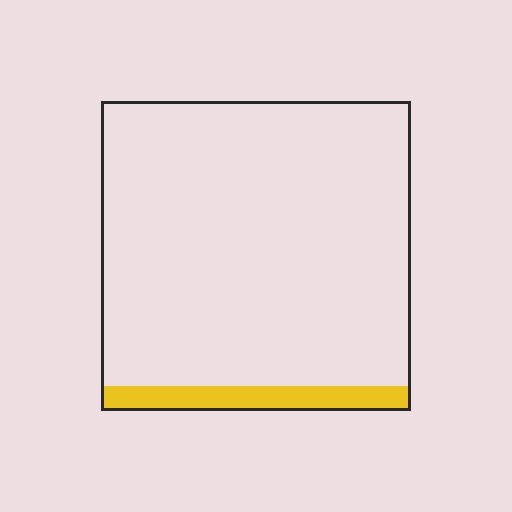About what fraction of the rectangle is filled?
About one tenth (1/10).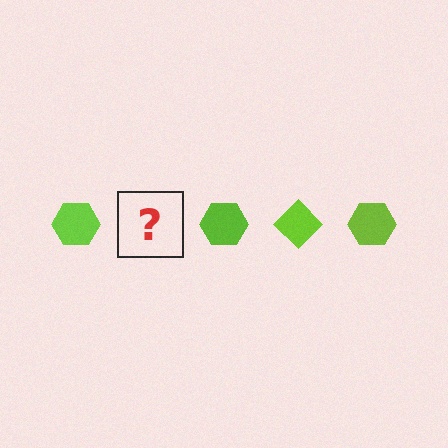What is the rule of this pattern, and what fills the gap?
The rule is that the pattern cycles through hexagon, diamond shapes in lime. The gap should be filled with a lime diamond.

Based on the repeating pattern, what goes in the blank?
The blank should be a lime diamond.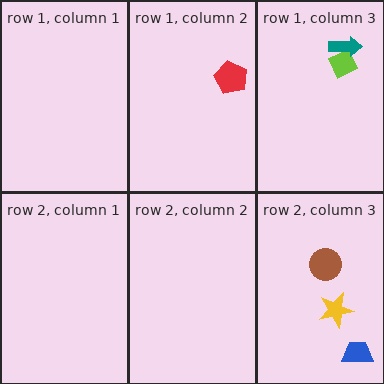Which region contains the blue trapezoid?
The row 2, column 3 region.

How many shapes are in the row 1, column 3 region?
2.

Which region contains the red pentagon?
The row 1, column 2 region.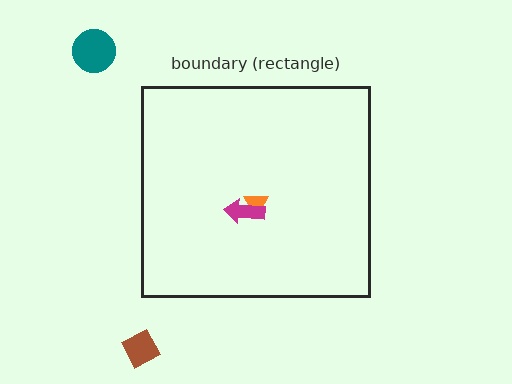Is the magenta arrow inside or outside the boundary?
Inside.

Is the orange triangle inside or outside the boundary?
Inside.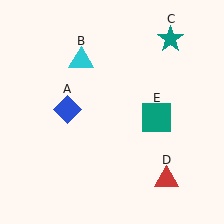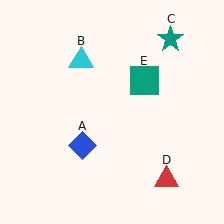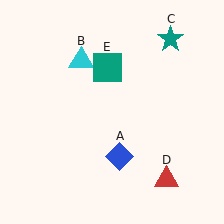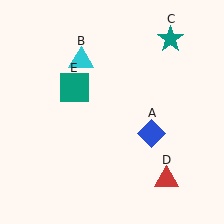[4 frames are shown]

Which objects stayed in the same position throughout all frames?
Cyan triangle (object B) and teal star (object C) and red triangle (object D) remained stationary.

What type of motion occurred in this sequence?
The blue diamond (object A), teal square (object E) rotated counterclockwise around the center of the scene.